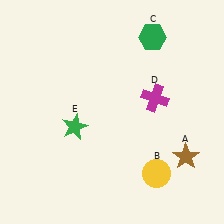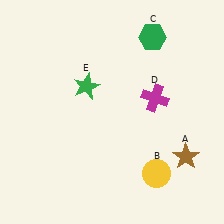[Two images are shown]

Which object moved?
The green star (E) moved up.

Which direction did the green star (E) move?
The green star (E) moved up.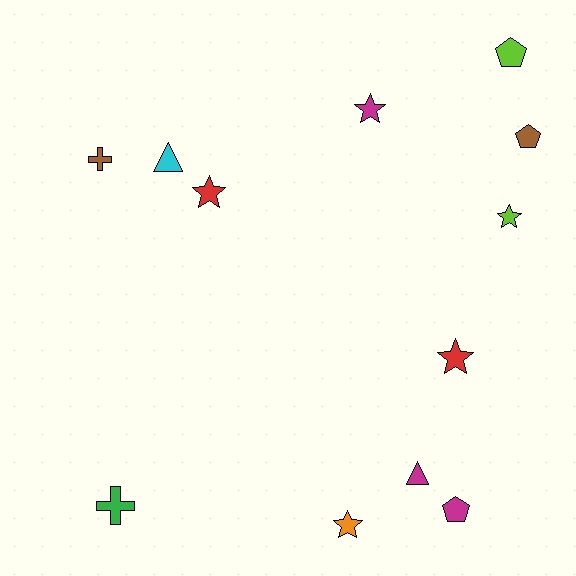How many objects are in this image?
There are 12 objects.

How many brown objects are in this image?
There are 2 brown objects.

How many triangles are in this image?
There are 2 triangles.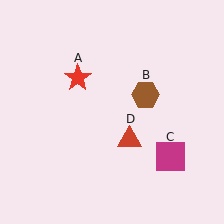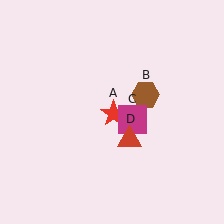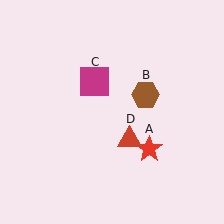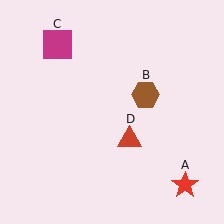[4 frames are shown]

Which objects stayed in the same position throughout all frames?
Brown hexagon (object B) and red triangle (object D) remained stationary.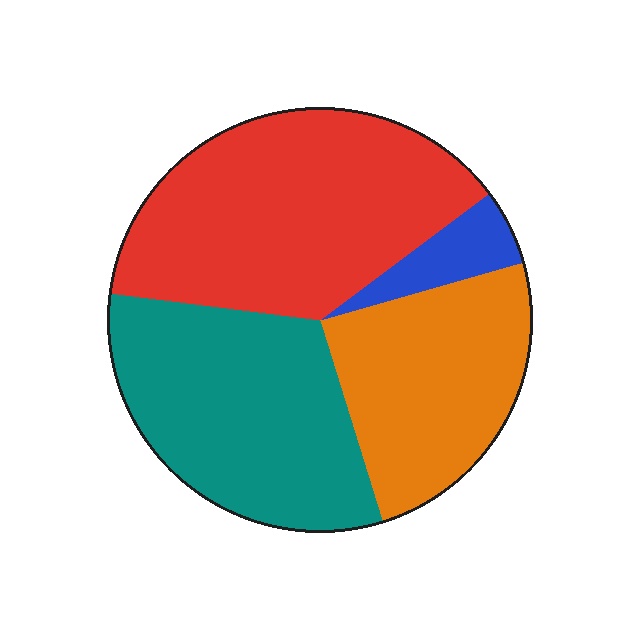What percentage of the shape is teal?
Teal takes up between a quarter and a half of the shape.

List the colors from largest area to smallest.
From largest to smallest: red, teal, orange, blue.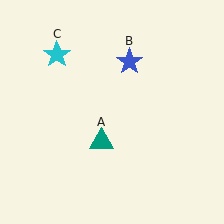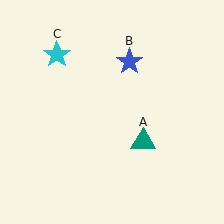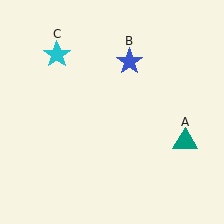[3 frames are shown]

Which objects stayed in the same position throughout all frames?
Blue star (object B) and cyan star (object C) remained stationary.